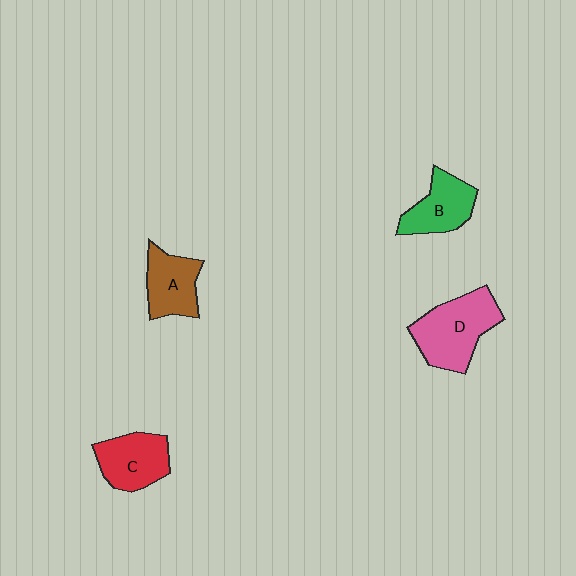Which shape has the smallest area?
Shape B (green).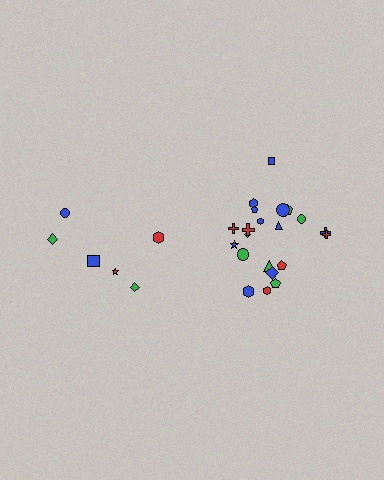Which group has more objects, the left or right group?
The right group.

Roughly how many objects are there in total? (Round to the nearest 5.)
Roughly 30 objects in total.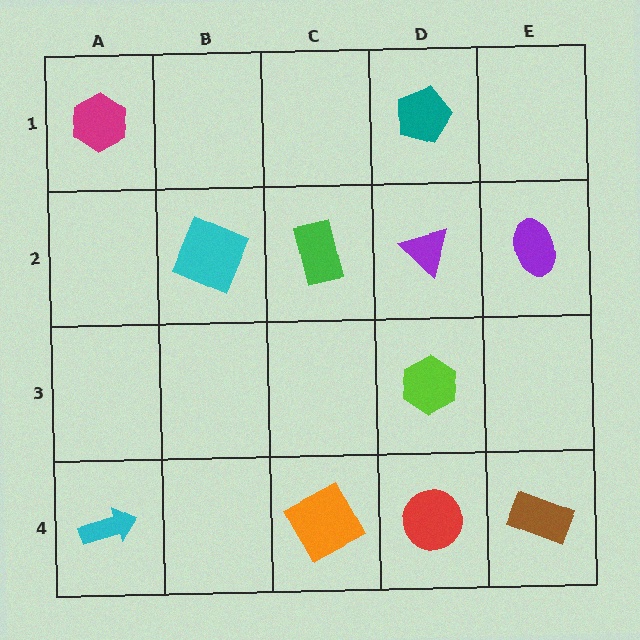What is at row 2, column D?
A purple triangle.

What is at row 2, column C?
A green rectangle.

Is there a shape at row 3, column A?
No, that cell is empty.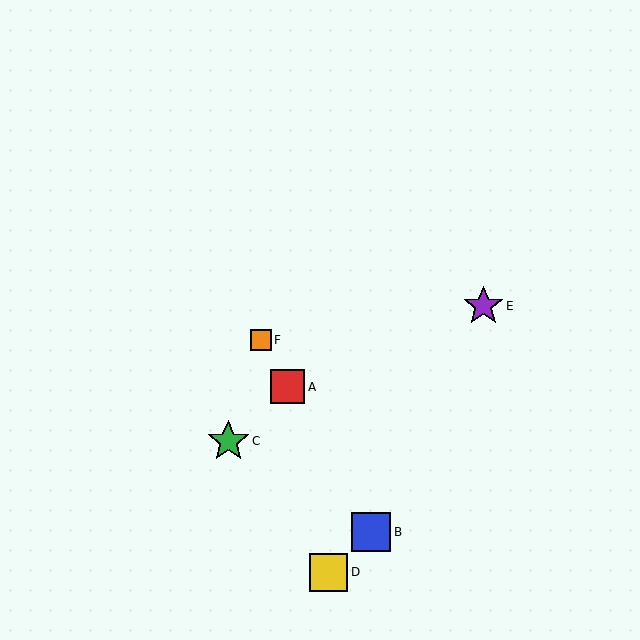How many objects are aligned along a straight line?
3 objects (A, B, F) are aligned along a straight line.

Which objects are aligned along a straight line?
Objects A, B, F are aligned along a straight line.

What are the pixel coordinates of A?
Object A is at (288, 387).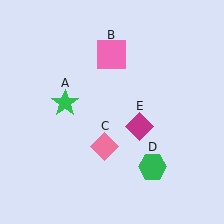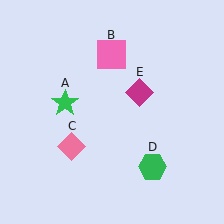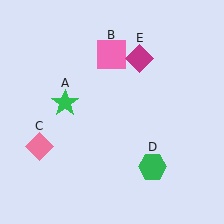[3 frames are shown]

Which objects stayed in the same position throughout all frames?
Green star (object A) and pink square (object B) and green hexagon (object D) remained stationary.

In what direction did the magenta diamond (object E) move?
The magenta diamond (object E) moved up.